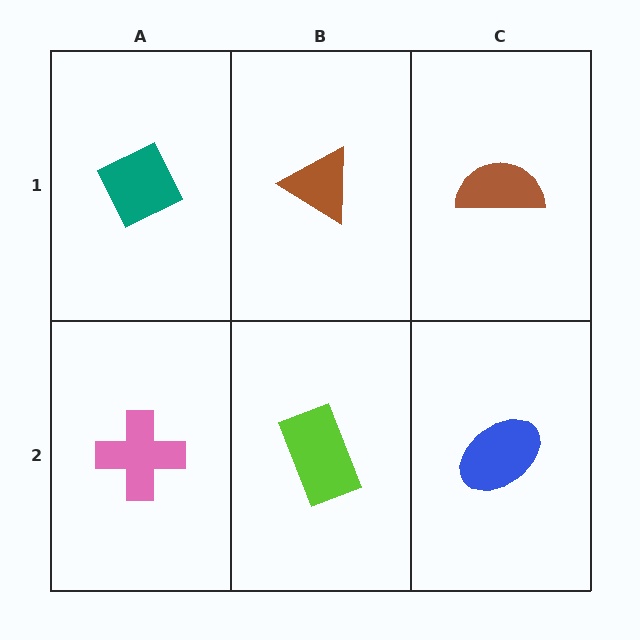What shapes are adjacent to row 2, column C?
A brown semicircle (row 1, column C), a lime rectangle (row 2, column B).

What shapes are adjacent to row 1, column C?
A blue ellipse (row 2, column C), a brown triangle (row 1, column B).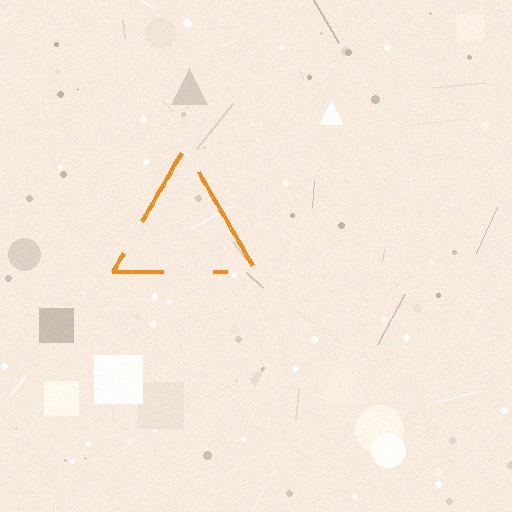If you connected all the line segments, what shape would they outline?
They would outline a triangle.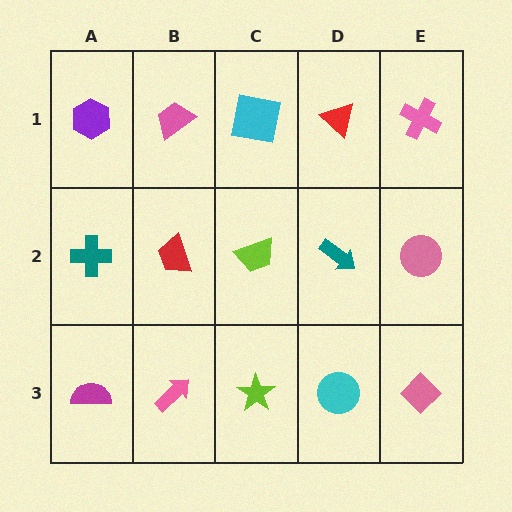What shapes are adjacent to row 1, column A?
A teal cross (row 2, column A), a pink trapezoid (row 1, column B).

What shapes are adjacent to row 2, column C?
A cyan square (row 1, column C), a lime star (row 3, column C), a red trapezoid (row 2, column B), a teal arrow (row 2, column D).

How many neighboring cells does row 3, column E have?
2.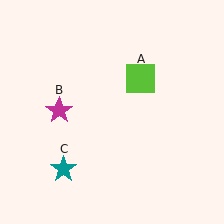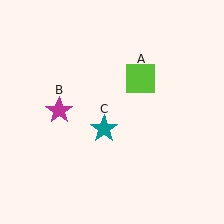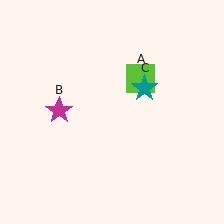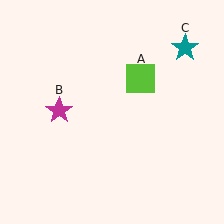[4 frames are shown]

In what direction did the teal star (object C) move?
The teal star (object C) moved up and to the right.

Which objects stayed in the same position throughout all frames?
Lime square (object A) and magenta star (object B) remained stationary.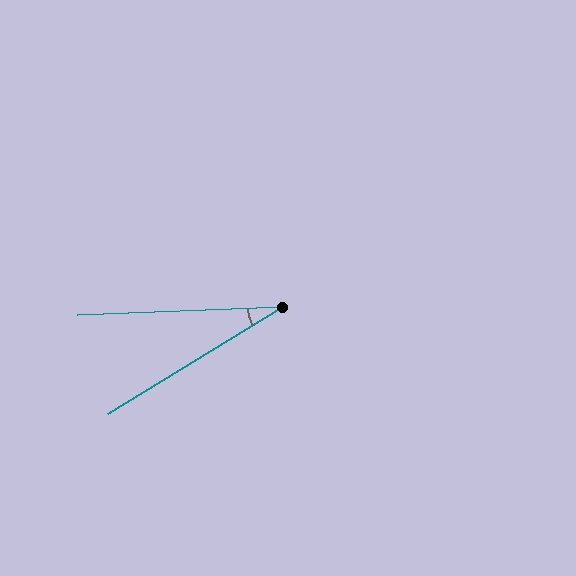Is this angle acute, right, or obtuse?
It is acute.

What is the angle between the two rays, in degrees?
Approximately 29 degrees.